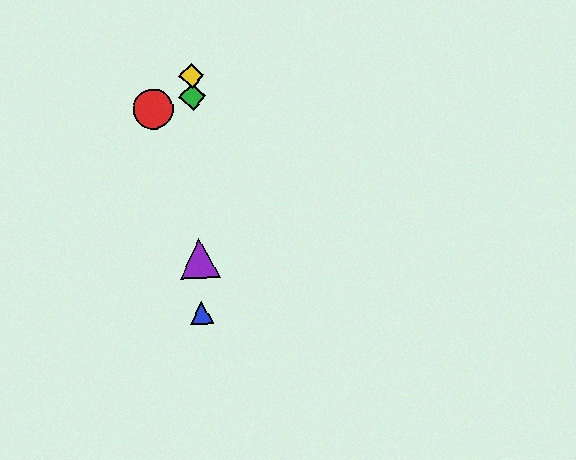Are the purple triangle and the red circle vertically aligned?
No, the purple triangle is at x≈199 and the red circle is at x≈153.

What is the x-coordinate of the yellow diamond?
The yellow diamond is at x≈192.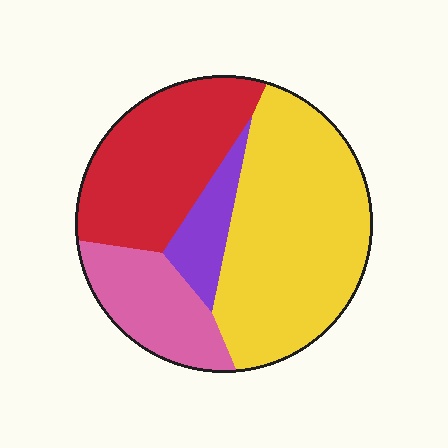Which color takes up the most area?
Yellow, at roughly 45%.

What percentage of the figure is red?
Red covers 29% of the figure.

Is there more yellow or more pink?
Yellow.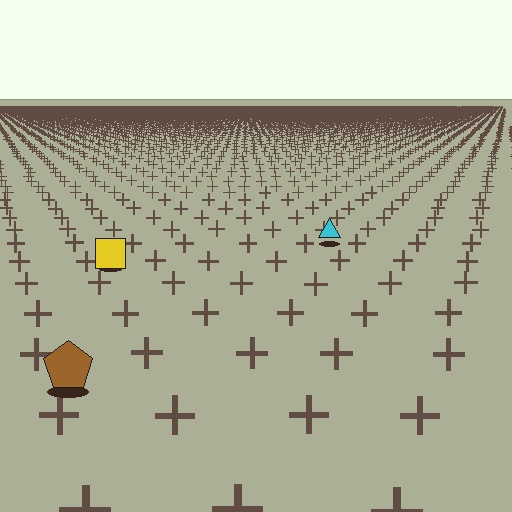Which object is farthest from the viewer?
The cyan triangle is farthest from the viewer. It appears smaller and the ground texture around it is denser.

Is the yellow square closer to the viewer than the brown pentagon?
No. The brown pentagon is closer — you can tell from the texture gradient: the ground texture is coarser near it.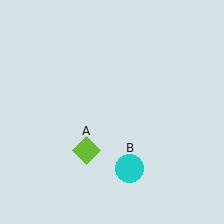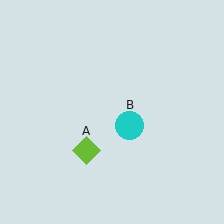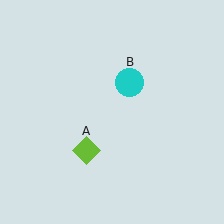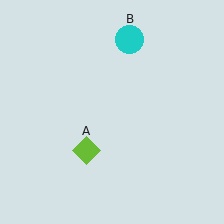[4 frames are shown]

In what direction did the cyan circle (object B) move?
The cyan circle (object B) moved up.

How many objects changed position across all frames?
1 object changed position: cyan circle (object B).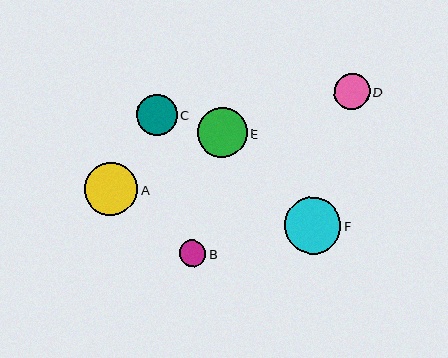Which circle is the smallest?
Circle B is the smallest with a size of approximately 27 pixels.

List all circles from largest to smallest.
From largest to smallest: F, A, E, C, D, B.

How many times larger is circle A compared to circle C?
Circle A is approximately 1.3 times the size of circle C.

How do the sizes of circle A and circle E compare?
Circle A and circle E are approximately the same size.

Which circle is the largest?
Circle F is the largest with a size of approximately 57 pixels.